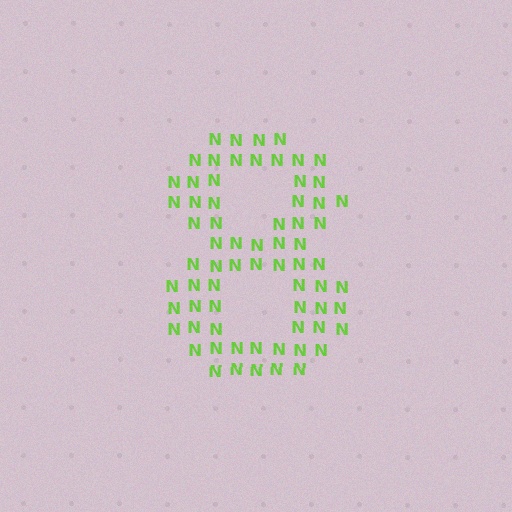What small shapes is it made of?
It is made of small letter N's.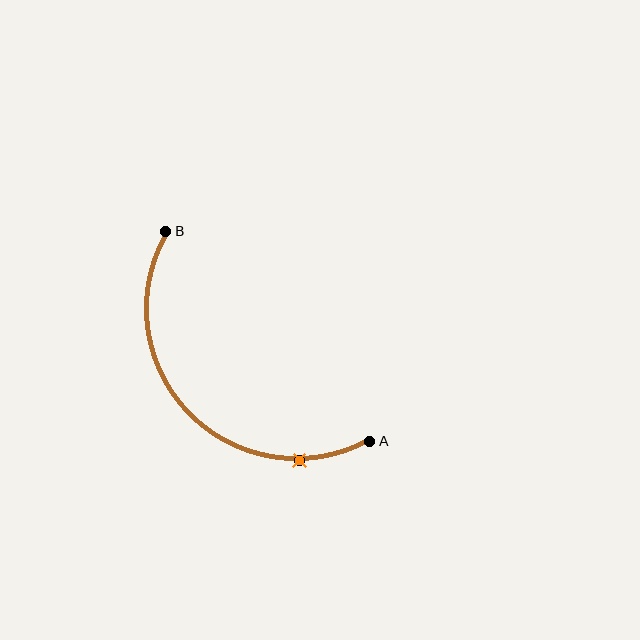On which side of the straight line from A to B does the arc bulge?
The arc bulges below and to the left of the straight line connecting A and B.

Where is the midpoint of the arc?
The arc midpoint is the point on the curve farthest from the straight line joining A and B. It sits below and to the left of that line.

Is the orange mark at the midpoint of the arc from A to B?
No. The orange mark lies on the arc but is closer to endpoint A. The arc midpoint would be at the point on the curve equidistant along the arc from both A and B.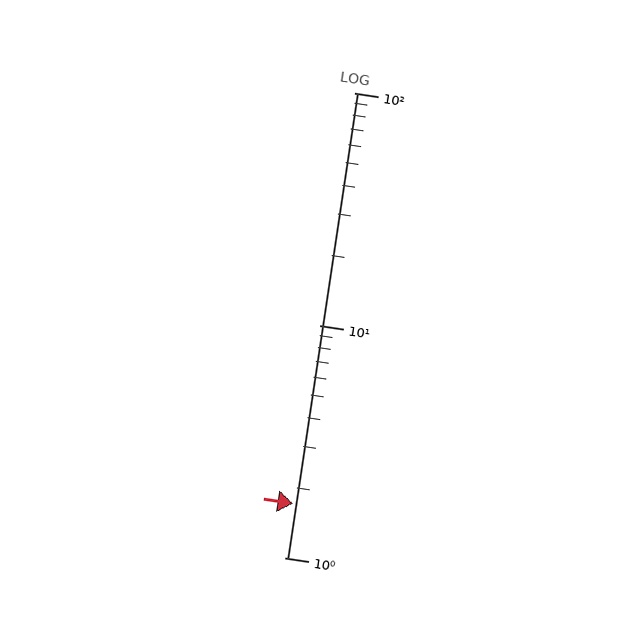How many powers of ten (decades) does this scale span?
The scale spans 2 decades, from 1 to 100.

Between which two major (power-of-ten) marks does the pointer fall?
The pointer is between 1 and 10.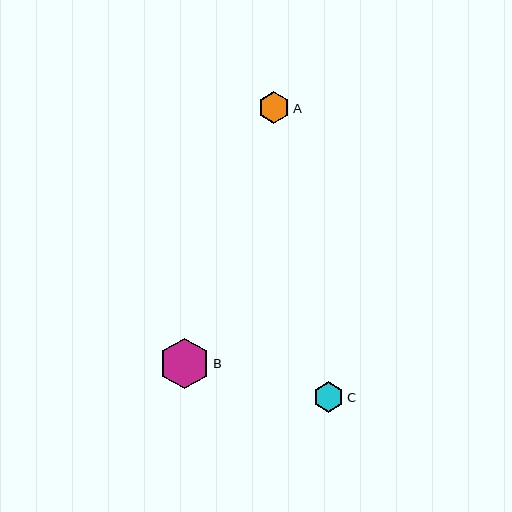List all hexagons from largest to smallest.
From largest to smallest: B, A, C.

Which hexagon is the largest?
Hexagon B is the largest with a size of approximately 51 pixels.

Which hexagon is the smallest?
Hexagon C is the smallest with a size of approximately 31 pixels.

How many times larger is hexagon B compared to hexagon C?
Hexagon B is approximately 1.6 times the size of hexagon C.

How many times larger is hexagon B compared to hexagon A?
Hexagon B is approximately 1.6 times the size of hexagon A.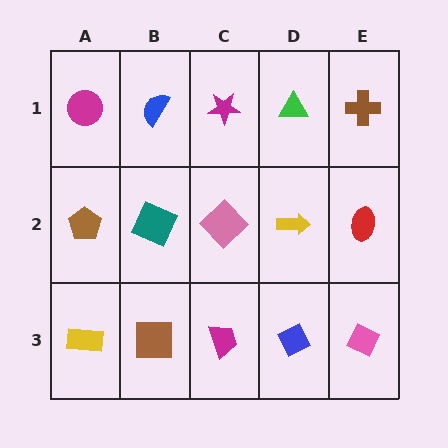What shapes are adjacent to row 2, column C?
A magenta star (row 1, column C), a magenta trapezoid (row 3, column C), a teal square (row 2, column B), a yellow arrow (row 2, column D).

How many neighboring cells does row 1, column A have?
2.